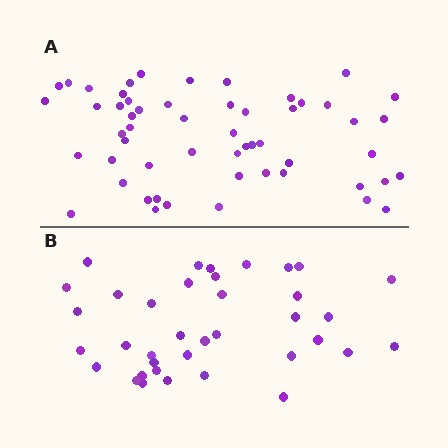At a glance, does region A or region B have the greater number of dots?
Region A (the top region) has more dots.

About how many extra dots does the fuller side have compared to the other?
Region A has approximately 20 more dots than region B.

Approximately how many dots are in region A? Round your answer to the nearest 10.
About 60 dots. (The exact count is 55, which rounds to 60.)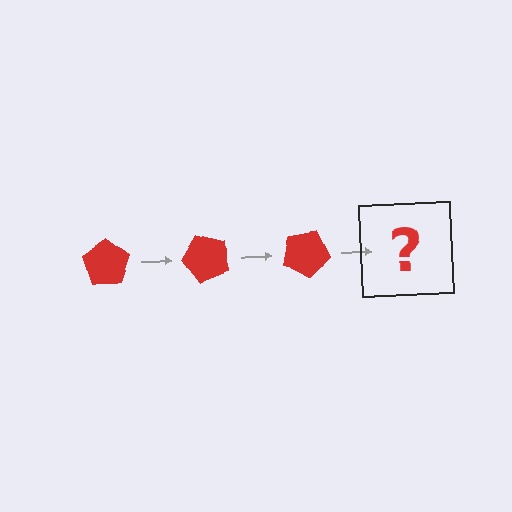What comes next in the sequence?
The next element should be a red pentagon rotated 150 degrees.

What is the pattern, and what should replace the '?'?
The pattern is that the pentagon rotates 50 degrees each step. The '?' should be a red pentagon rotated 150 degrees.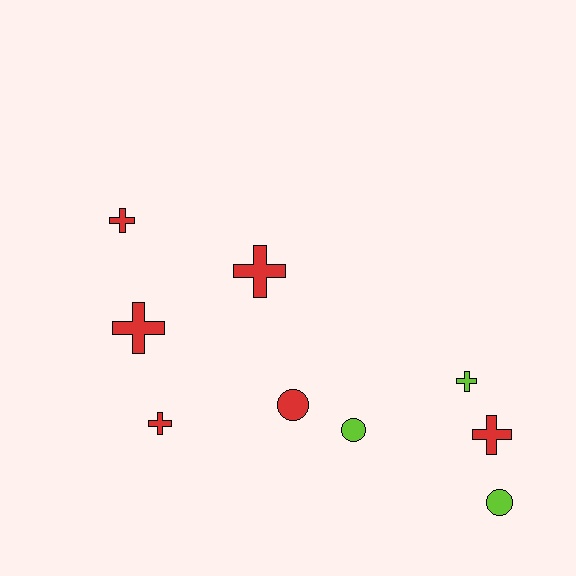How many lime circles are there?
There are 2 lime circles.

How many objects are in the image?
There are 9 objects.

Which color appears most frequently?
Red, with 6 objects.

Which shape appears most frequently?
Cross, with 6 objects.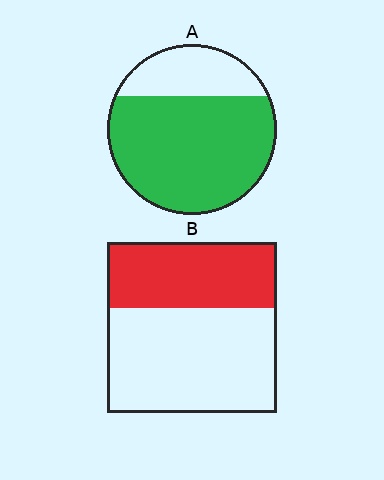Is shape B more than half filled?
No.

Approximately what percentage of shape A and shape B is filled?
A is approximately 75% and B is approximately 40%.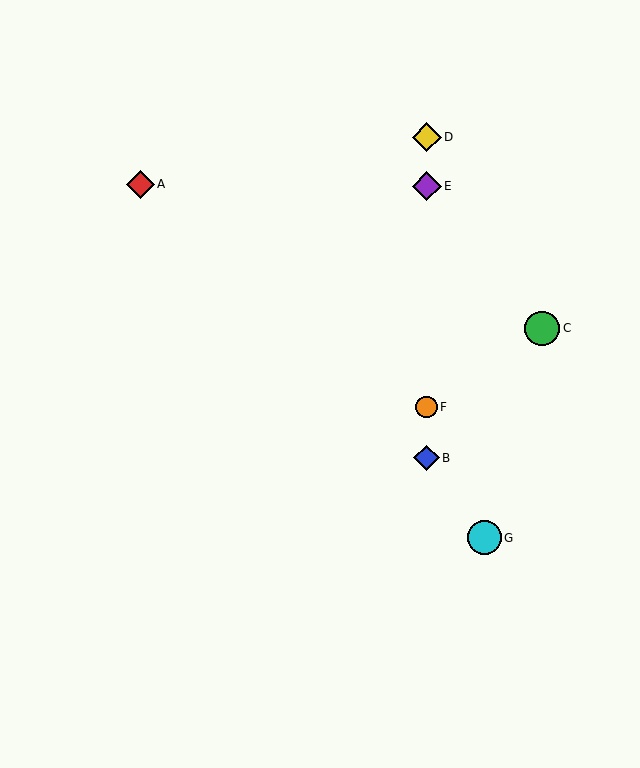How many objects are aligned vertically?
4 objects (B, D, E, F) are aligned vertically.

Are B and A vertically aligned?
No, B is at x≈427 and A is at x≈140.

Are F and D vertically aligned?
Yes, both are at x≈427.